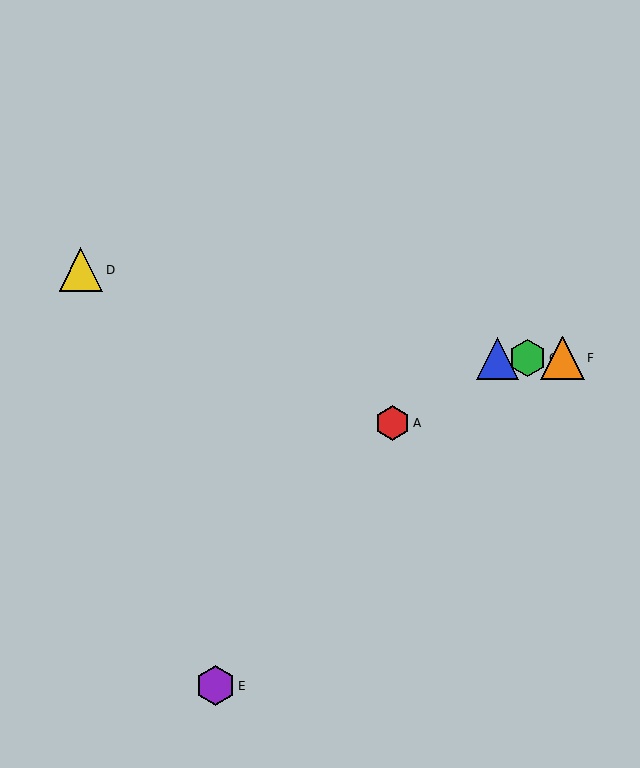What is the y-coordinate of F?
Object F is at y≈358.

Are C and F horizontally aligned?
Yes, both are at y≈358.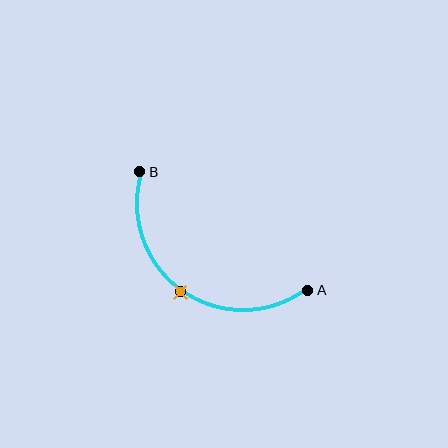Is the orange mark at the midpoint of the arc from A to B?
Yes. The orange mark lies on the arc at equal arc-length from both A and B — it is the arc midpoint.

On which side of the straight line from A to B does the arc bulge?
The arc bulges below and to the left of the straight line connecting A and B.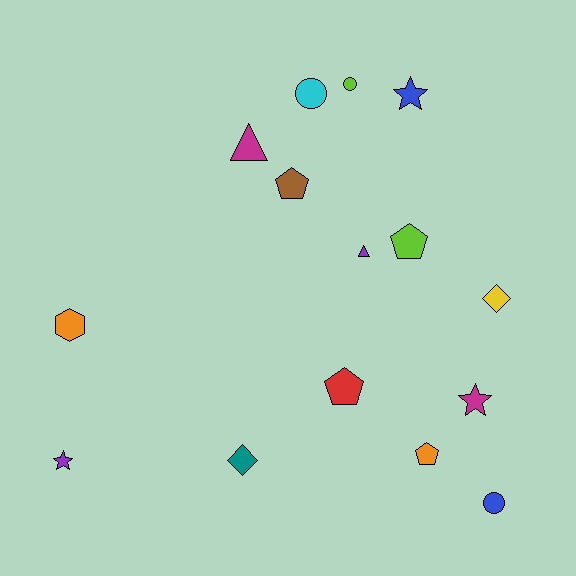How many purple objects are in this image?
There are 2 purple objects.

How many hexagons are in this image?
There is 1 hexagon.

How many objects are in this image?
There are 15 objects.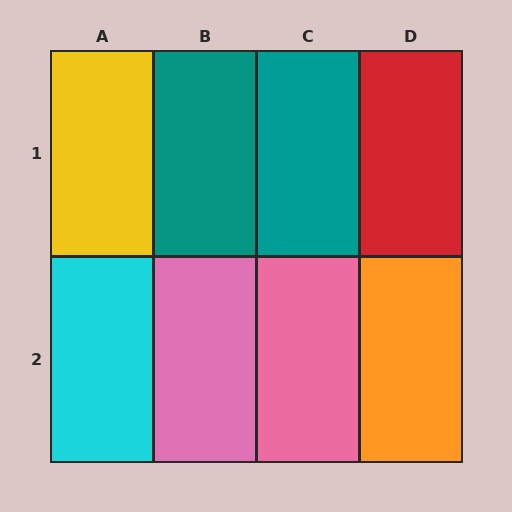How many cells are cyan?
1 cell is cyan.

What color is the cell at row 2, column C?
Pink.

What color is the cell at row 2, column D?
Orange.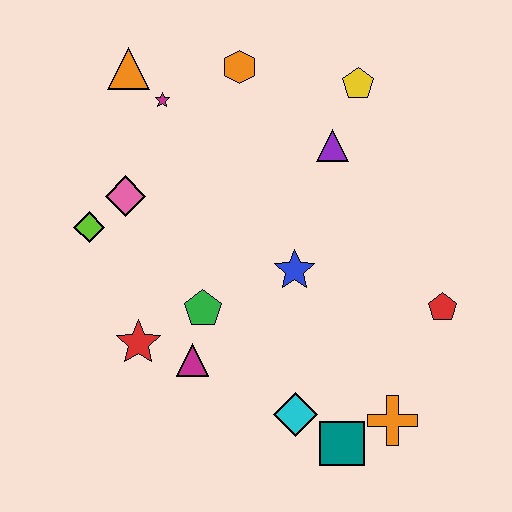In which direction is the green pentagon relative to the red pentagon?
The green pentagon is to the left of the red pentagon.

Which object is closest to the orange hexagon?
The magenta star is closest to the orange hexagon.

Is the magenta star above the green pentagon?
Yes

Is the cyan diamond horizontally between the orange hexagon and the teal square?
Yes